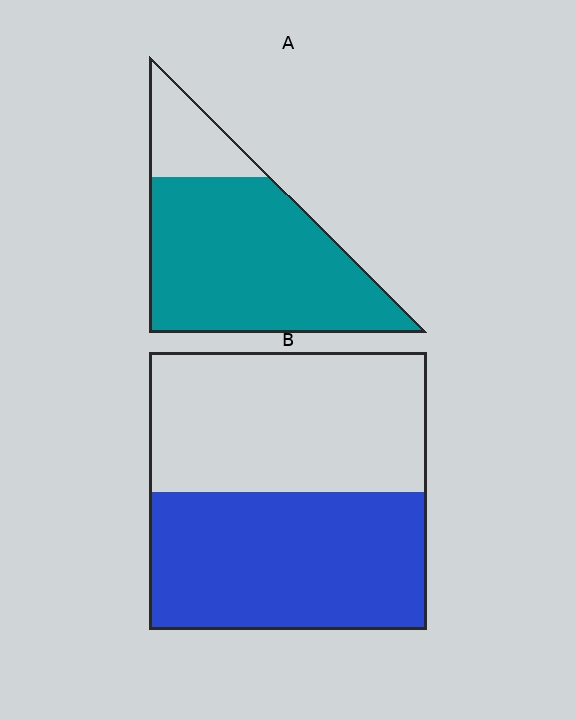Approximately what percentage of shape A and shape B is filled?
A is approximately 80% and B is approximately 50%.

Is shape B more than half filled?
Roughly half.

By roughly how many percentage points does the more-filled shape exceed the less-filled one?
By roughly 30 percentage points (A over B).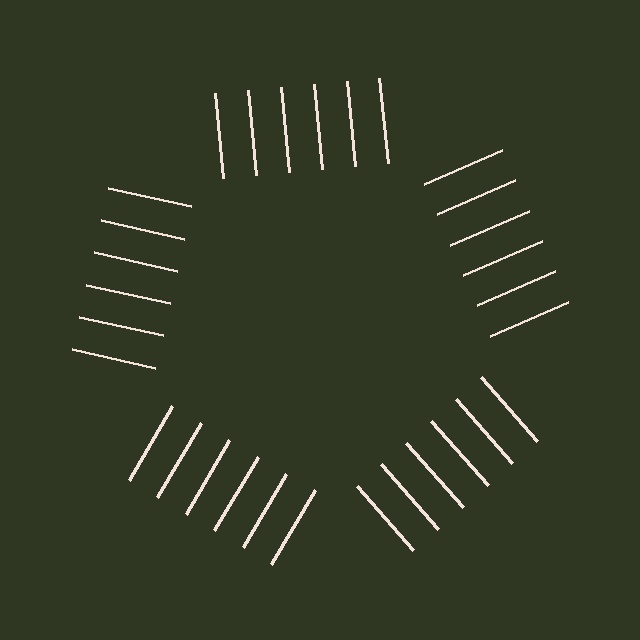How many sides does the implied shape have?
5 sides — the line-ends trace a pentagon.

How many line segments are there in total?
30 — 6 along each of the 5 edges.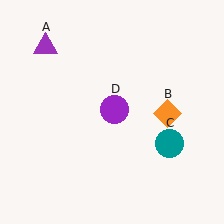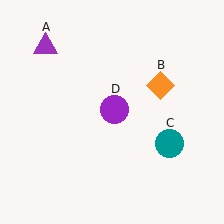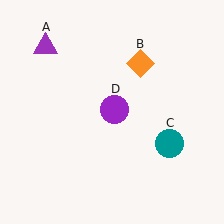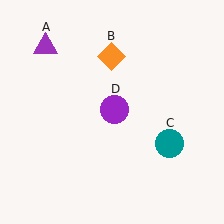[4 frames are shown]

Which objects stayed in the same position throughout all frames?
Purple triangle (object A) and teal circle (object C) and purple circle (object D) remained stationary.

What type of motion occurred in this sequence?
The orange diamond (object B) rotated counterclockwise around the center of the scene.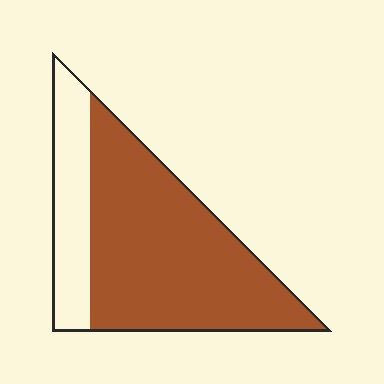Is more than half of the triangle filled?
Yes.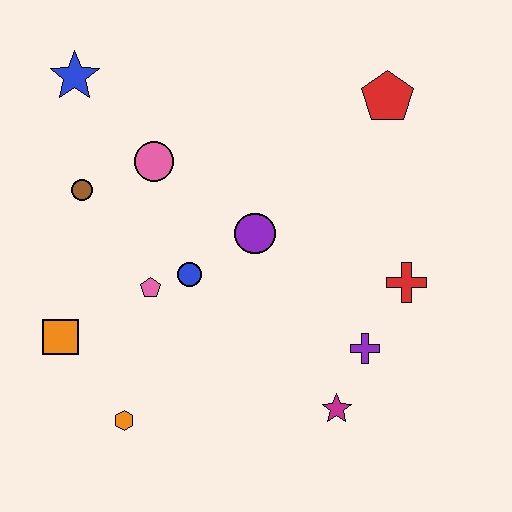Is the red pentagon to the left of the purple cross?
No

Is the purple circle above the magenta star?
Yes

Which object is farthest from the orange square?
The red pentagon is farthest from the orange square.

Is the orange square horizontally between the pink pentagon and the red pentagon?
No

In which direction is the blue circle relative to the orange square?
The blue circle is to the right of the orange square.